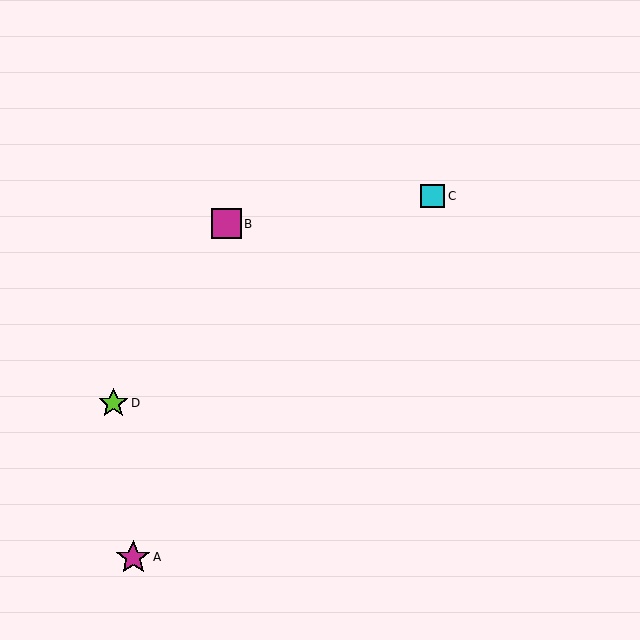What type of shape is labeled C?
Shape C is a cyan square.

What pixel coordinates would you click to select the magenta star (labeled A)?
Click at (133, 557) to select the magenta star A.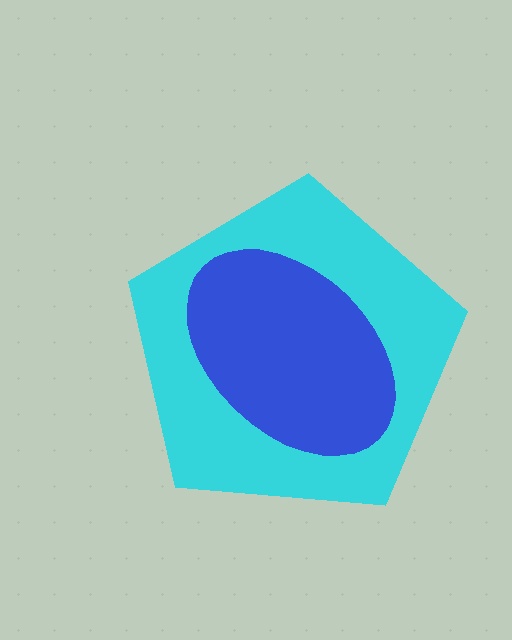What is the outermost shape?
The cyan pentagon.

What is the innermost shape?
The blue ellipse.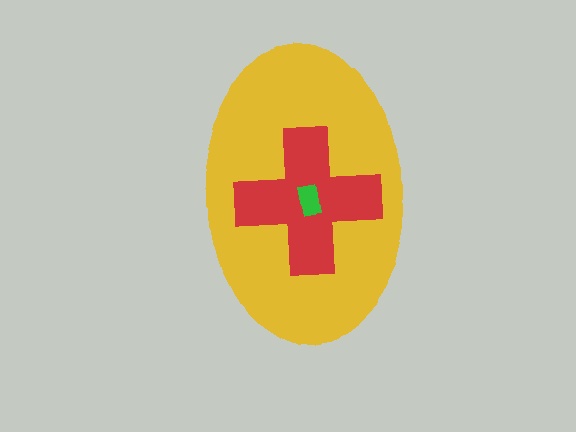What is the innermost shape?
The green rectangle.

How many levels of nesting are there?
3.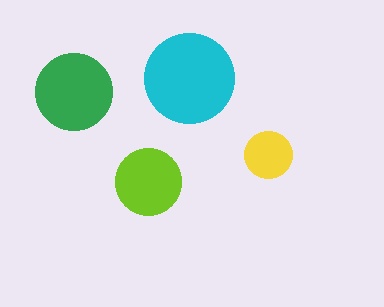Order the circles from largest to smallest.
the cyan one, the green one, the lime one, the yellow one.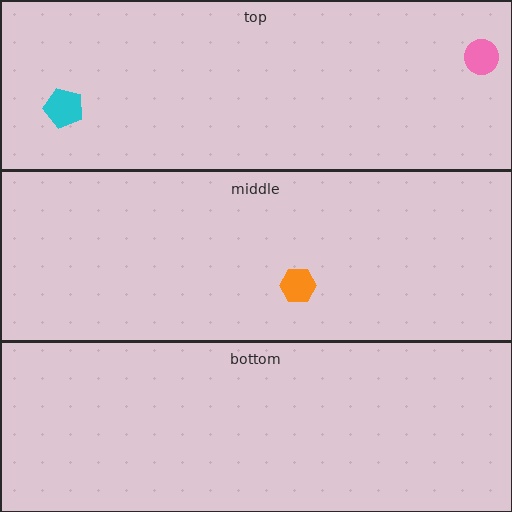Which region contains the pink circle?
The top region.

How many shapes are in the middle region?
1.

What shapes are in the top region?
The pink circle, the cyan pentagon.